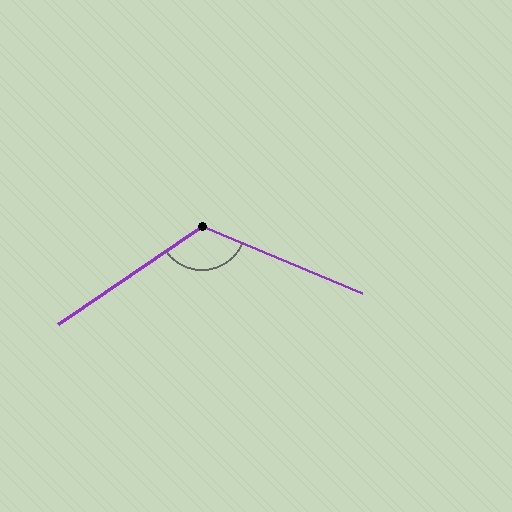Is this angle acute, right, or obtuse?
It is obtuse.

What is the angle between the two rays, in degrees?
Approximately 123 degrees.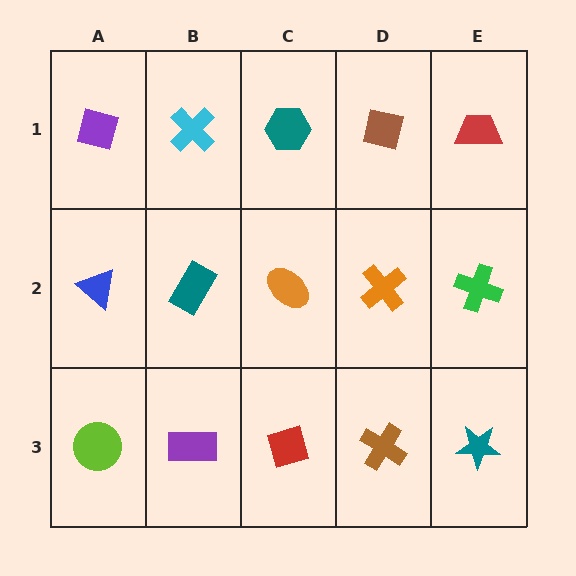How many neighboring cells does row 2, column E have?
3.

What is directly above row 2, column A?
A purple square.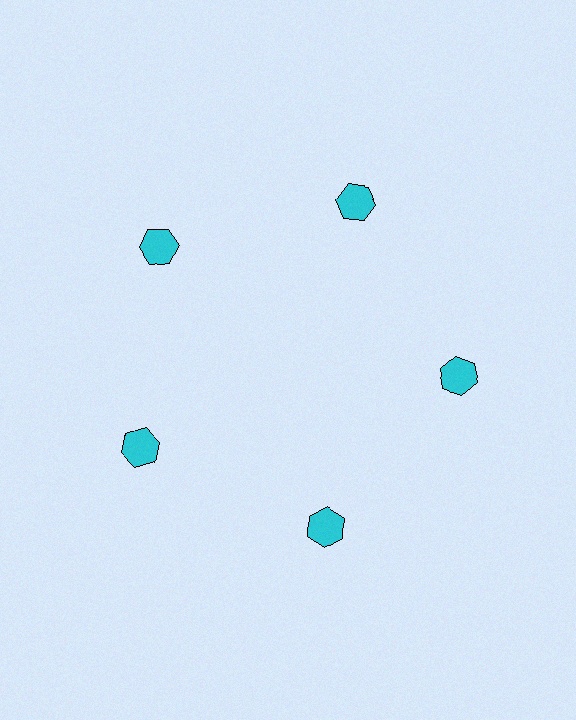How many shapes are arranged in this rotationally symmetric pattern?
There are 5 shapes, arranged in 5 groups of 1.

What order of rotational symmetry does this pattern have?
This pattern has 5-fold rotational symmetry.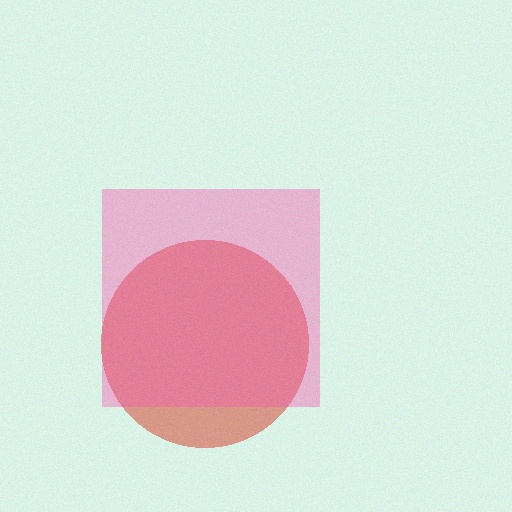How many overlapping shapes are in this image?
There are 2 overlapping shapes in the image.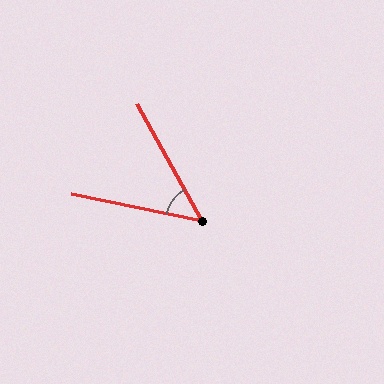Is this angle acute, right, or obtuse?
It is acute.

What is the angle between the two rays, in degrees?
Approximately 49 degrees.